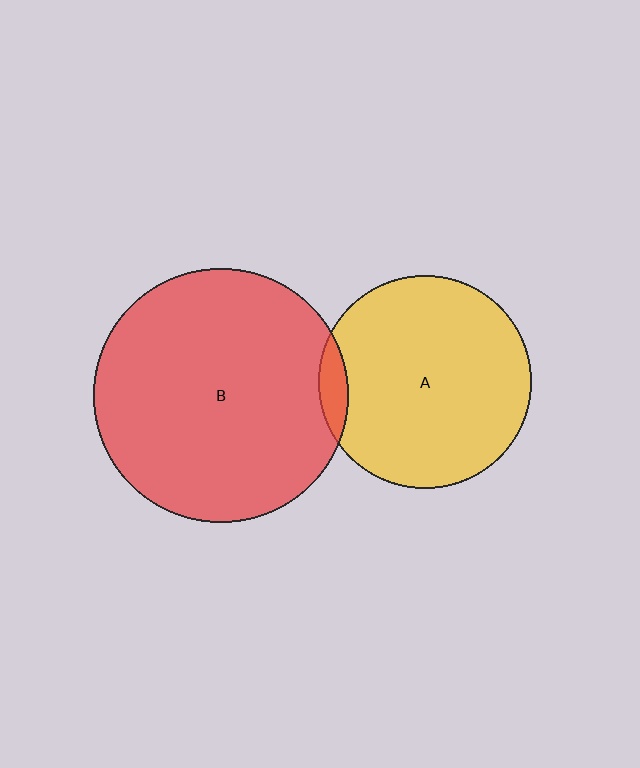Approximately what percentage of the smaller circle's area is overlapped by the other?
Approximately 5%.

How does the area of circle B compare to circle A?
Approximately 1.4 times.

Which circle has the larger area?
Circle B (red).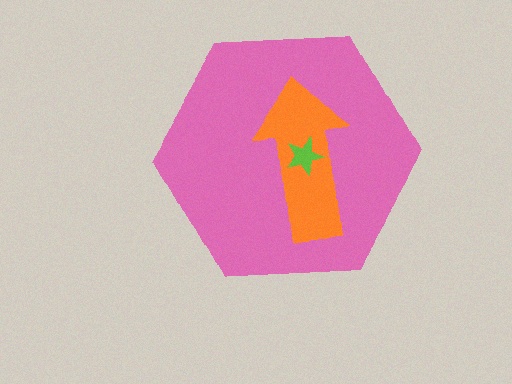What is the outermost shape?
The pink hexagon.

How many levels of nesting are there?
3.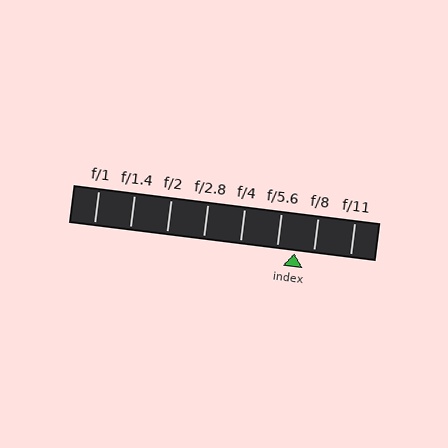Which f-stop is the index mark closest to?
The index mark is closest to f/5.6.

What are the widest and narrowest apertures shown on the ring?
The widest aperture shown is f/1 and the narrowest is f/11.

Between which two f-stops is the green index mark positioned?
The index mark is between f/5.6 and f/8.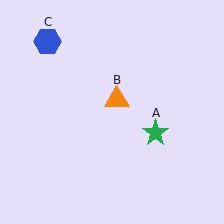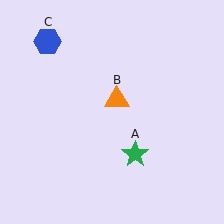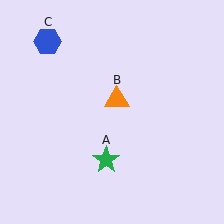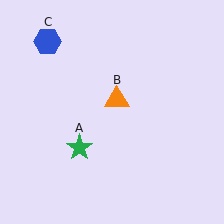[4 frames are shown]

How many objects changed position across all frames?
1 object changed position: green star (object A).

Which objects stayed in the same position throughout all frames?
Orange triangle (object B) and blue hexagon (object C) remained stationary.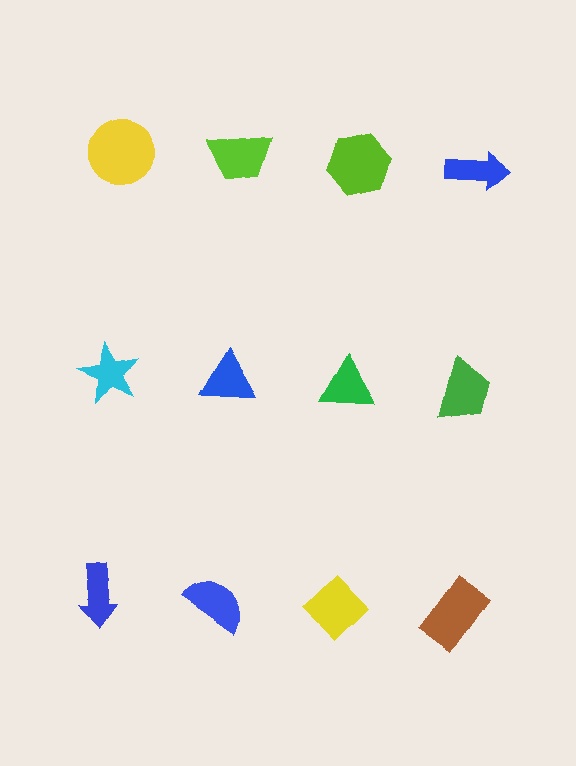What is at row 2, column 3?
A green triangle.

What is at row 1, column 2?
A lime trapezoid.